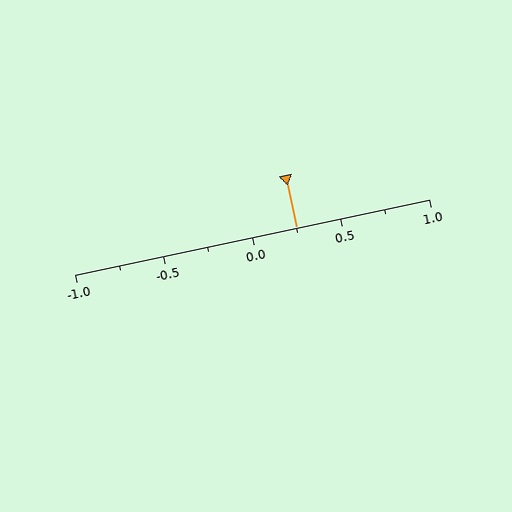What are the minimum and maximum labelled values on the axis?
The axis runs from -1.0 to 1.0.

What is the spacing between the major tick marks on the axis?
The major ticks are spaced 0.5 apart.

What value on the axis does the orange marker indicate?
The marker indicates approximately 0.25.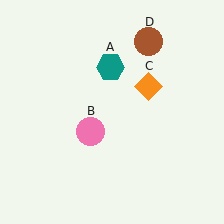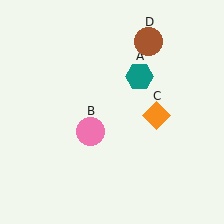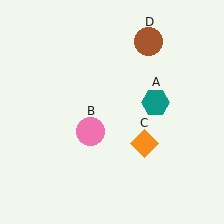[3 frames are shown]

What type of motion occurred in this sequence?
The teal hexagon (object A), orange diamond (object C) rotated clockwise around the center of the scene.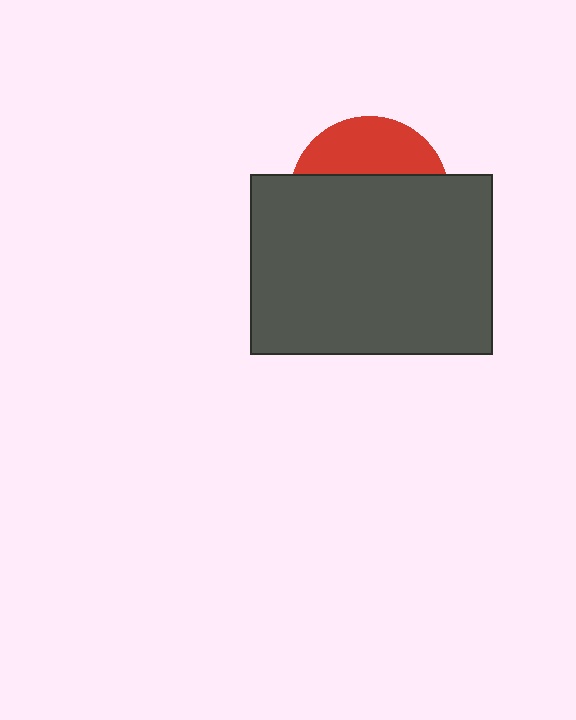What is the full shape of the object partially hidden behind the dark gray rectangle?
The partially hidden object is a red circle.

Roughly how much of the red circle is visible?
A small part of it is visible (roughly 33%).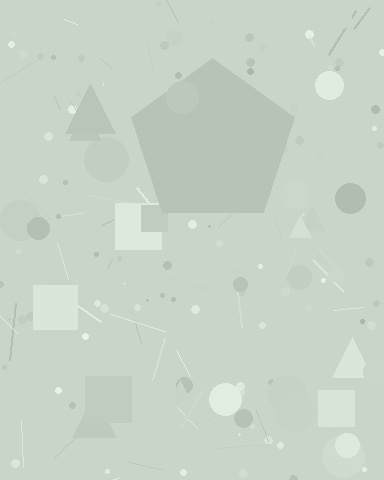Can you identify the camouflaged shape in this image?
The camouflaged shape is a pentagon.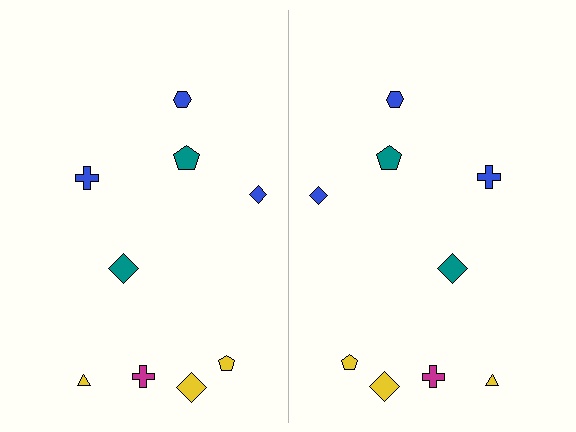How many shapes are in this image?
There are 18 shapes in this image.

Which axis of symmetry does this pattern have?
The pattern has a vertical axis of symmetry running through the center of the image.